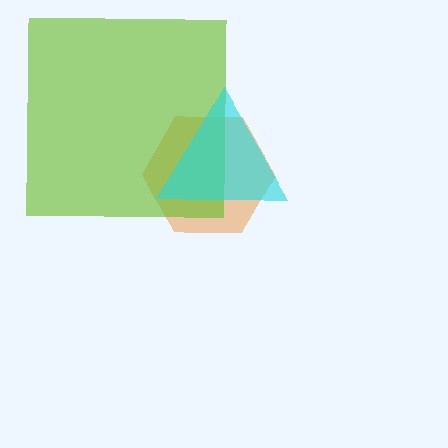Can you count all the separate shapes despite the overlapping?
Yes, there are 3 separate shapes.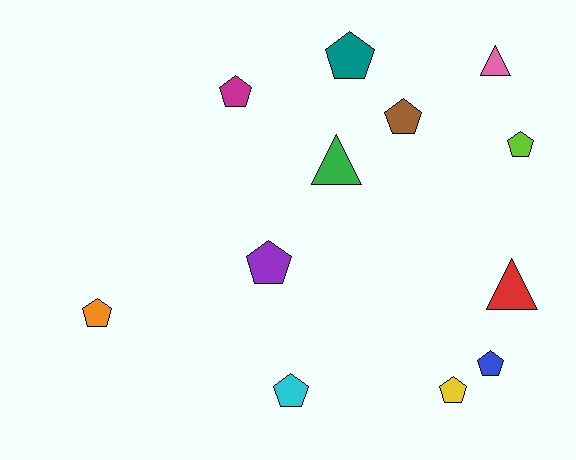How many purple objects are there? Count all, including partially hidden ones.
There is 1 purple object.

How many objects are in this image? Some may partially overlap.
There are 12 objects.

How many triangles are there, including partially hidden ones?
There are 3 triangles.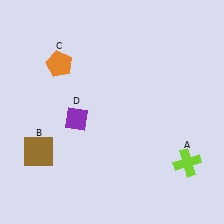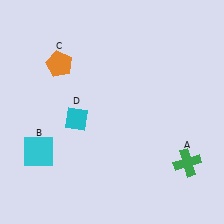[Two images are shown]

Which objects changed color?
A changed from lime to green. B changed from brown to cyan. D changed from purple to cyan.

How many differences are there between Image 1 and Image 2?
There are 3 differences between the two images.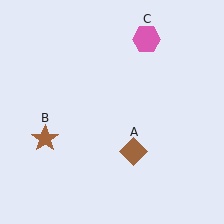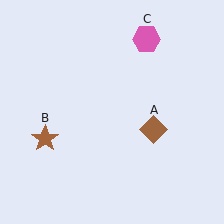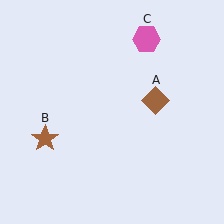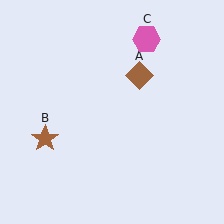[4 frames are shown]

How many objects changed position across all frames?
1 object changed position: brown diamond (object A).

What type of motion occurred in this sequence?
The brown diamond (object A) rotated counterclockwise around the center of the scene.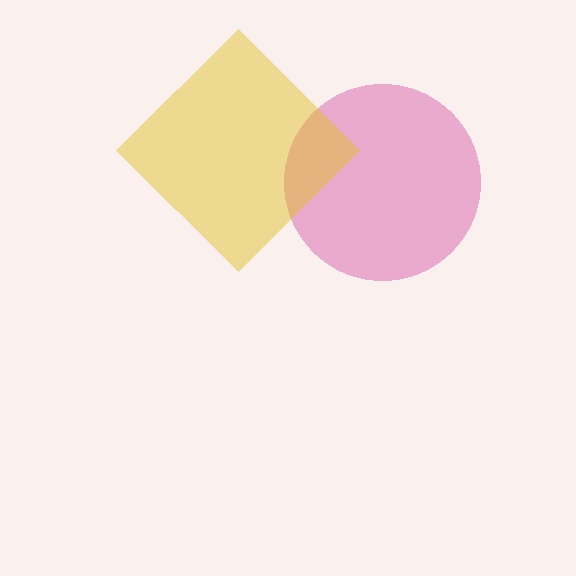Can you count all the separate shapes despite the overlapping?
Yes, there are 2 separate shapes.